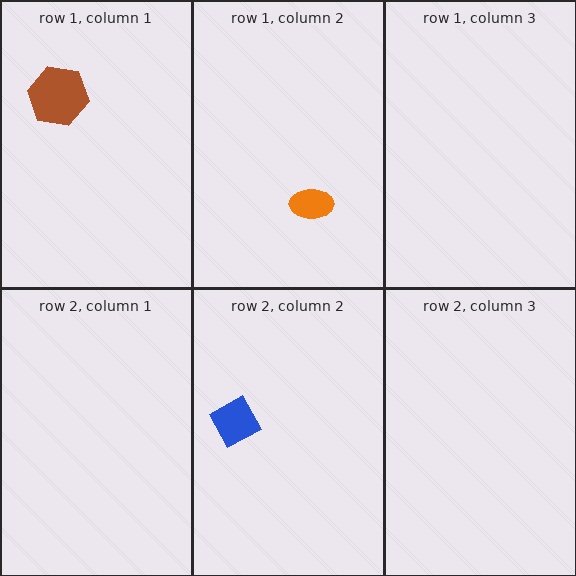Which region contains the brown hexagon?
The row 1, column 1 region.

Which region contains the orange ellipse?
The row 1, column 2 region.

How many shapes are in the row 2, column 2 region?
1.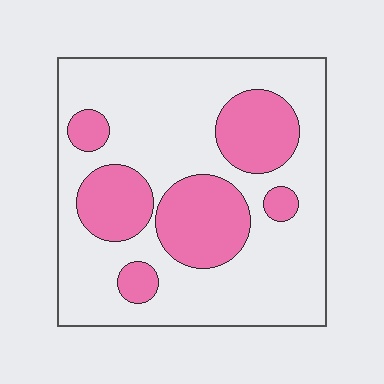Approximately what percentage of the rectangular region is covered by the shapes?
Approximately 30%.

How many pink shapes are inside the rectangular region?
6.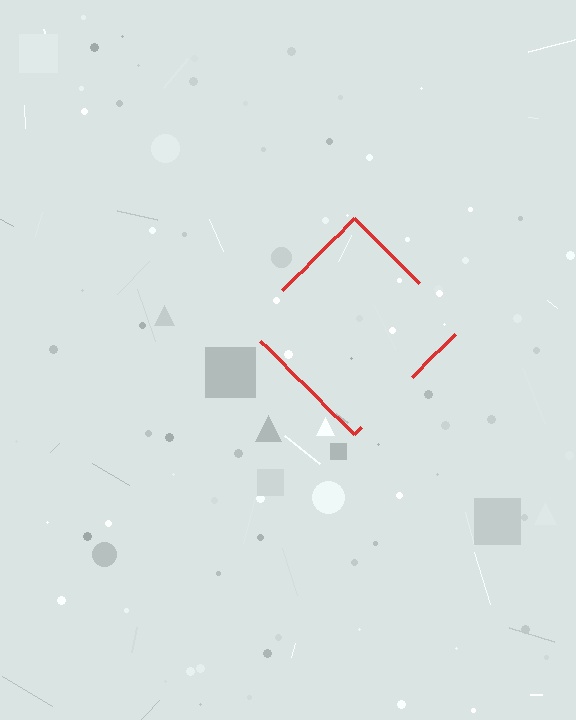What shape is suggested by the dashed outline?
The dashed outline suggests a diamond.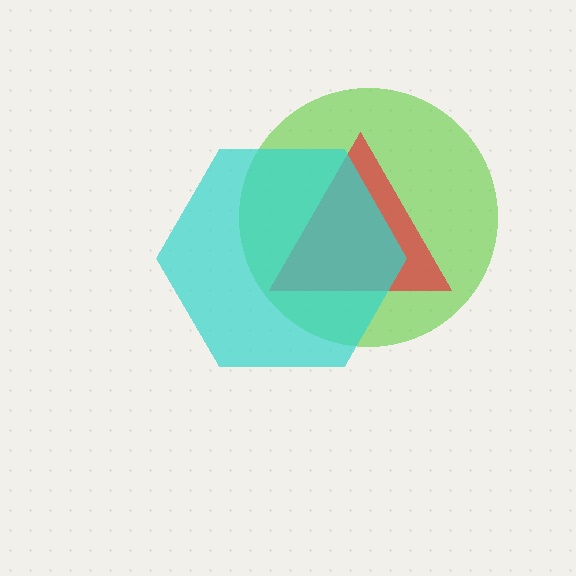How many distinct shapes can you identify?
There are 3 distinct shapes: a lime circle, a red triangle, a cyan hexagon.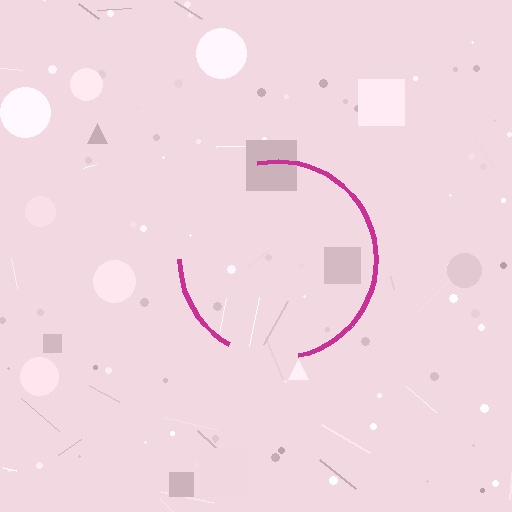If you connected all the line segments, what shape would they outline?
They would outline a circle.